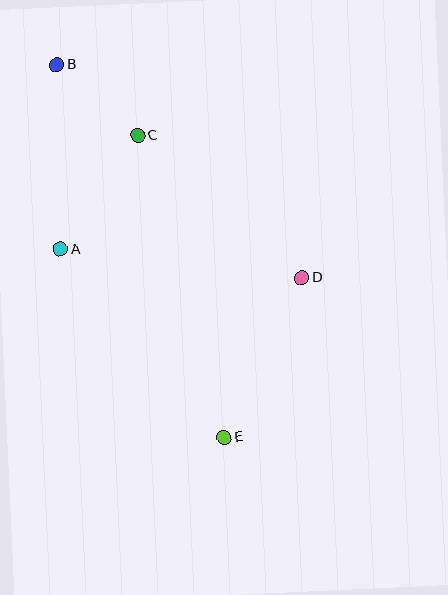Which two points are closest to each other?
Points B and C are closest to each other.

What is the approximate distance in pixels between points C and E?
The distance between C and E is approximately 314 pixels.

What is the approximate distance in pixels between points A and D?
The distance between A and D is approximately 243 pixels.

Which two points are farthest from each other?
Points B and E are farthest from each other.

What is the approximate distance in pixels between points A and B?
The distance between A and B is approximately 185 pixels.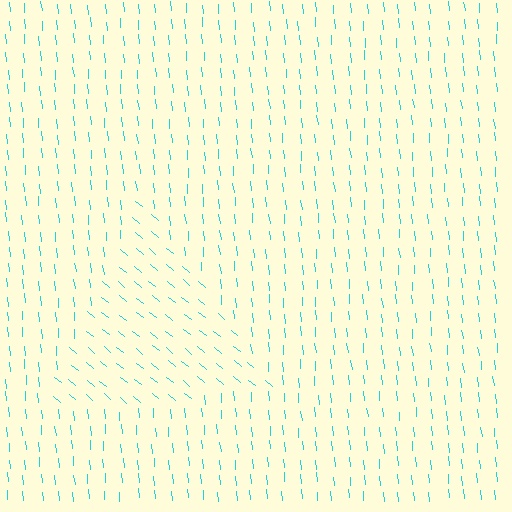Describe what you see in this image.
The image is filled with small cyan line segments. A triangle region in the image has lines oriented differently from the surrounding lines, creating a visible texture boundary.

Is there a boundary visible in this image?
Yes, there is a texture boundary formed by a change in line orientation.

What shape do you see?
I see a triangle.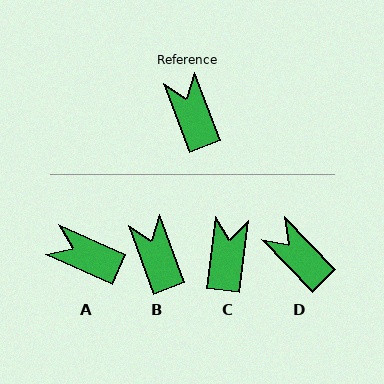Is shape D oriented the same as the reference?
No, it is off by about 24 degrees.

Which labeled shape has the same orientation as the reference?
B.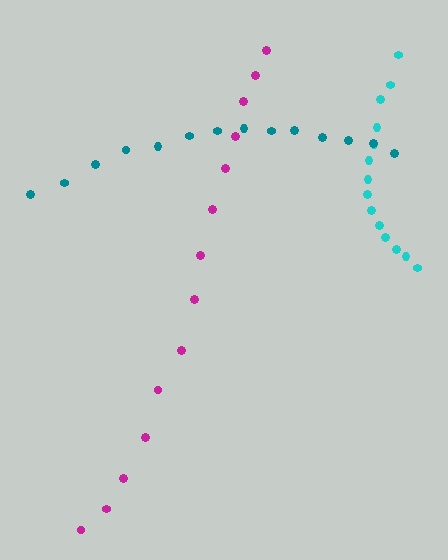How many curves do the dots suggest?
There are 3 distinct paths.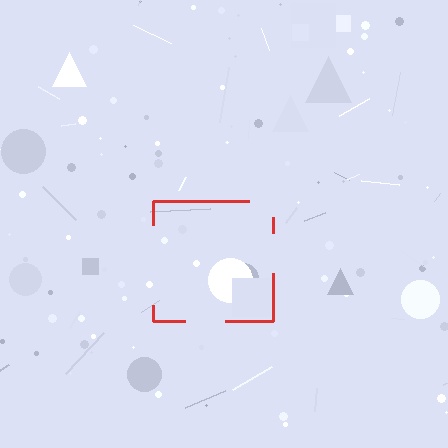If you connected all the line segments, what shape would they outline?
They would outline a square.